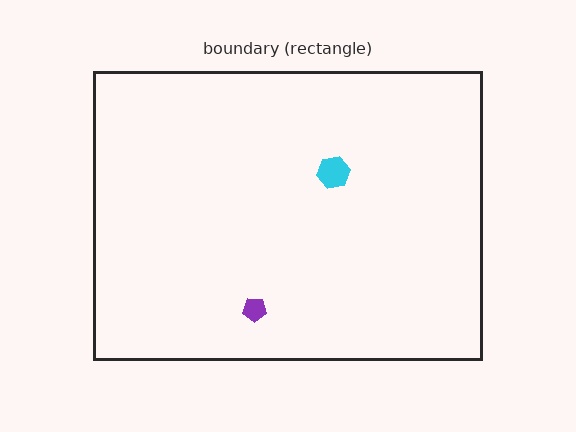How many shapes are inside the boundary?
2 inside, 0 outside.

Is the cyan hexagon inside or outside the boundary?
Inside.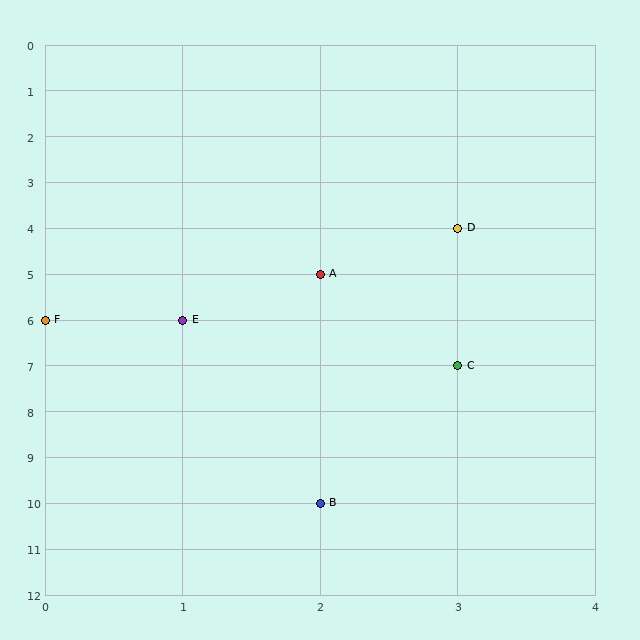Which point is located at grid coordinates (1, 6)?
Point E is at (1, 6).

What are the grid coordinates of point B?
Point B is at grid coordinates (2, 10).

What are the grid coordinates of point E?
Point E is at grid coordinates (1, 6).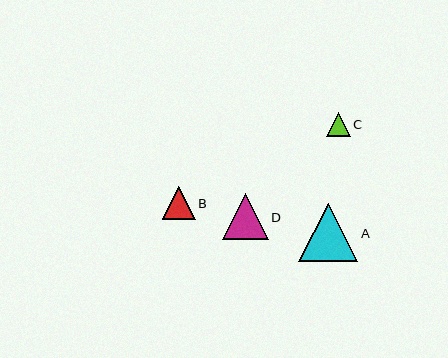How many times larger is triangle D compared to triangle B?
Triangle D is approximately 1.4 times the size of triangle B.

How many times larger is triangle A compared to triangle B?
Triangle A is approximately 1.8 times the size of triangle B.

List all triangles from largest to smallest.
From largest to smallest: A, D, B, C.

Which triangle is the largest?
Triangle A is the largest with a size of approximately 59 pixels.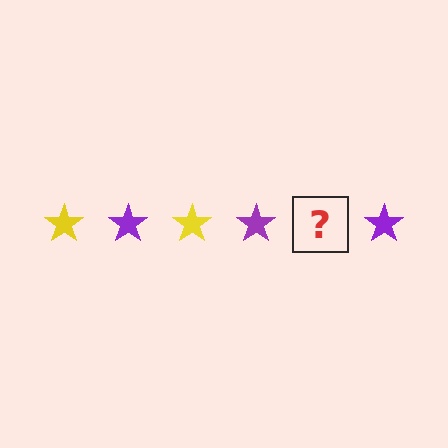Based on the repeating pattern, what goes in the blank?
The blank should be a yellow star.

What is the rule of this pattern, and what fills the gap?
The rule is that the pattern cycles through yellow, purple stars. The gap should be filled with a yellow star.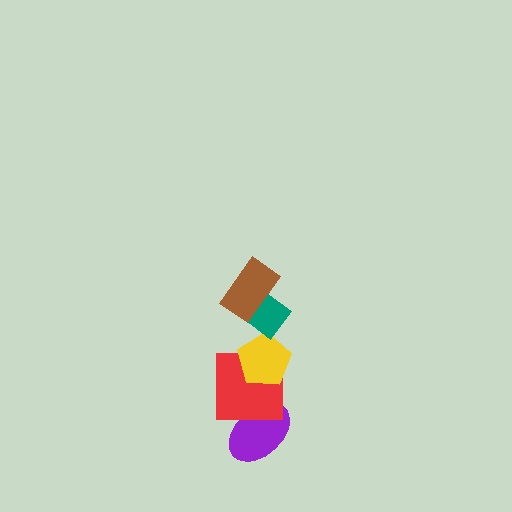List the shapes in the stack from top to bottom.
From top to bottom: the brown rectangle, the teal diamond, the yellow pentagon, the red square, the purple ellipse.